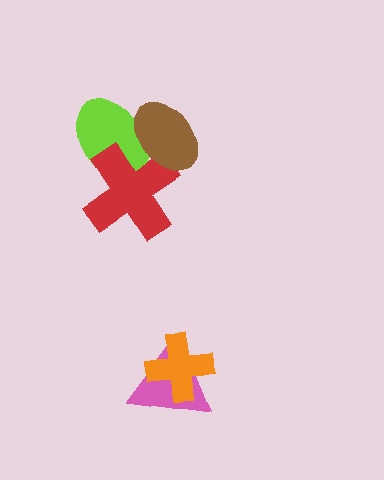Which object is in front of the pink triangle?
The orange cross is in front of the pink triangle.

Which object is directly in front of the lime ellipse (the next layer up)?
The red cross is directly in front of the lime ellipse.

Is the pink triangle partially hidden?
Yes, it is partially covered by another shape.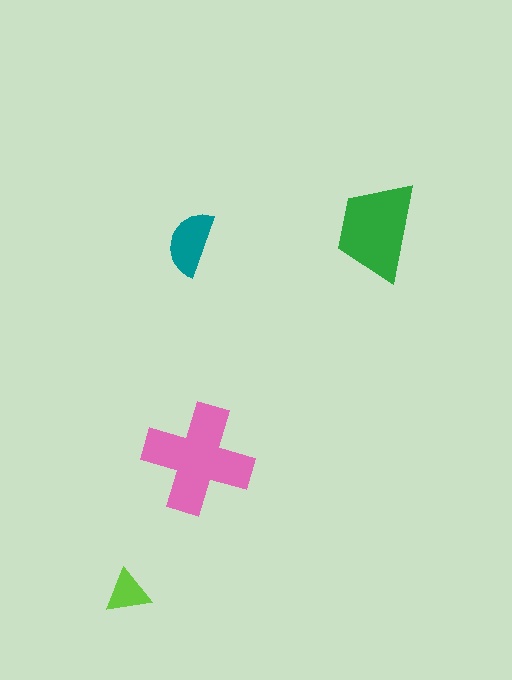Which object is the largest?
The pink cross.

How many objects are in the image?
There are 4 objects in the image.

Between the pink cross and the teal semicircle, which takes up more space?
The pink cross.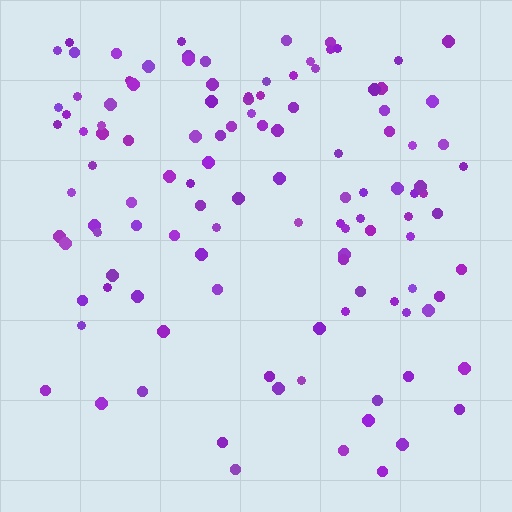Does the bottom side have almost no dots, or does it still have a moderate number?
Still a moderate number, just noticeably fewer than the top.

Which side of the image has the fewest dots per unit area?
The bottom.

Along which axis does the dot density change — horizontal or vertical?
Vertical.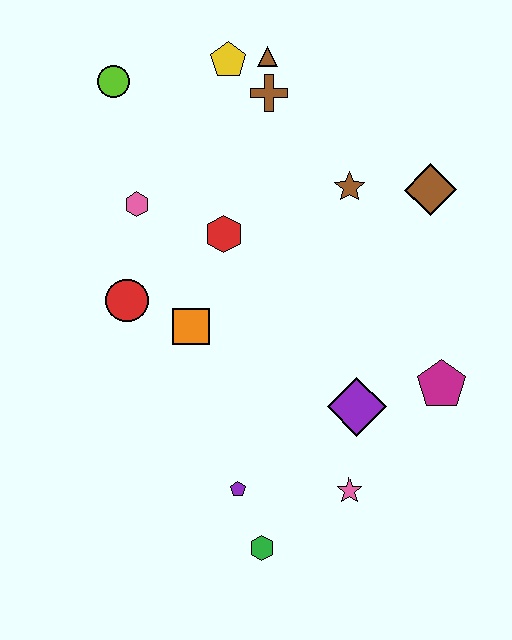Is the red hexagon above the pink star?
Yes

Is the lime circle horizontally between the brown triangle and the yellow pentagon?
No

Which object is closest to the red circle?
The orange square is closest to the red circle.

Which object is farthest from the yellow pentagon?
The green hexagon is farthest from the yellow pentagon.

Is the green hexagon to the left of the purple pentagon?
No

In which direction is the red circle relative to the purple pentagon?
The red circle is above the purple pentagon.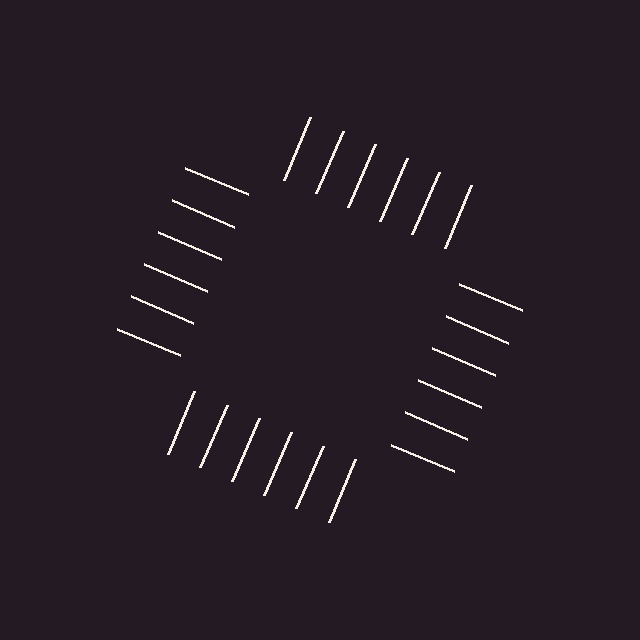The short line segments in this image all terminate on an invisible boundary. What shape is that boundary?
An illusory square — the line segments terminate on its edges but no continuous stroke is drawn.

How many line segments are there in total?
24 — 6 along each of the 4 edges.